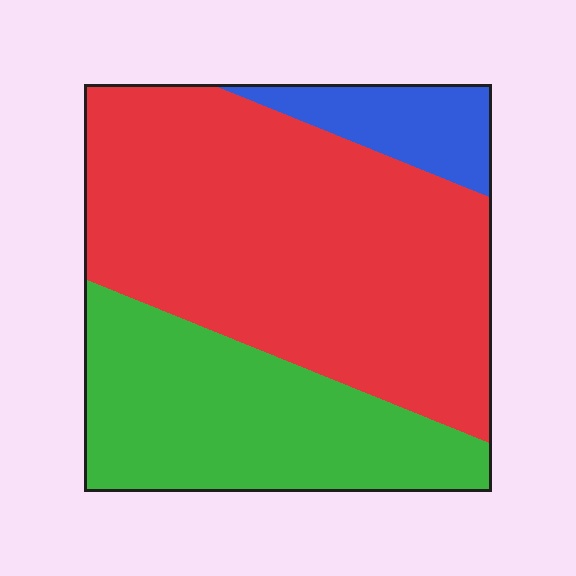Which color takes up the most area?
Red, at roughly 60%.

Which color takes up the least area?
Blue, at roughly 10%.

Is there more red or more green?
Red.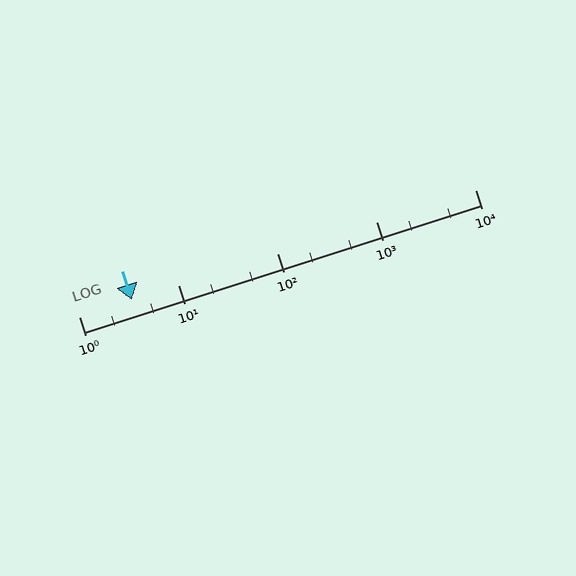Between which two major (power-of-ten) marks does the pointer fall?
The pointer is between 1 and 10.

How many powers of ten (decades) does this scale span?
The scale spans 4 decades, from 1 to 10000.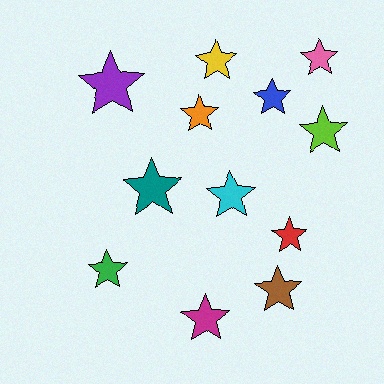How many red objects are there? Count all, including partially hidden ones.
There is 1 red object.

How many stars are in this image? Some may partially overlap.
There are 12 stars.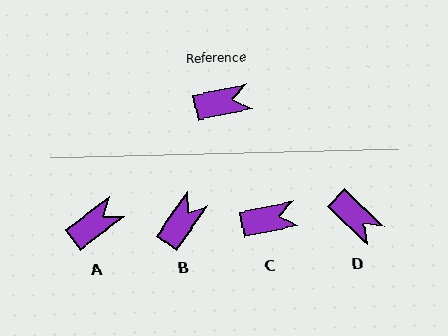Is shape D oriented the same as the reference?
No, it is off by about 55 degrees.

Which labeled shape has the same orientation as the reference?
C.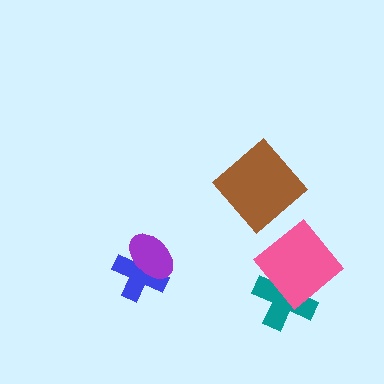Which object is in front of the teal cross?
The pink diamond is in front of the teal cross.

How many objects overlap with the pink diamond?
1 object overlaps with the pink diamond.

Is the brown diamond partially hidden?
No, no other shape covers it.